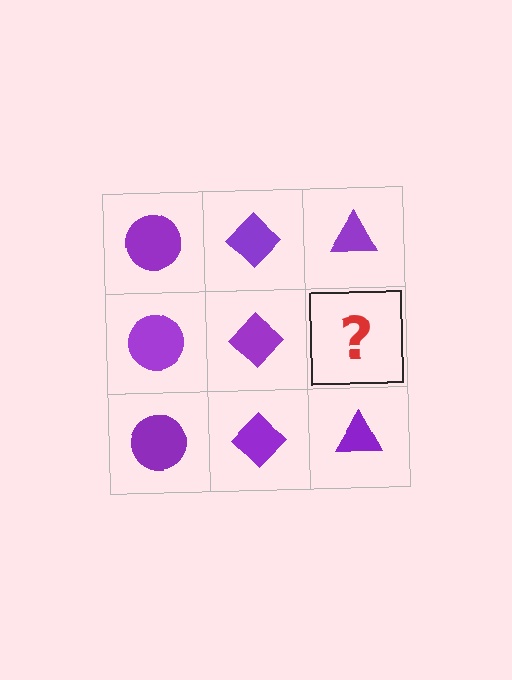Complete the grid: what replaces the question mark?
The question mark should be replaced with a purple triangle.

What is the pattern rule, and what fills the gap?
The rule is that each column has a consistent shape. The gap should be filled with a purple triangle.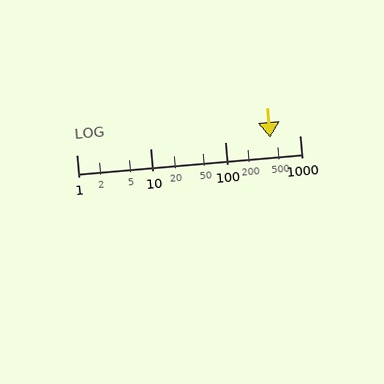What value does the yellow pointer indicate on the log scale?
The pointer indicates approximately 400.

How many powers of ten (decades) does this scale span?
The scale spans 3 decades, from 1 to 1000.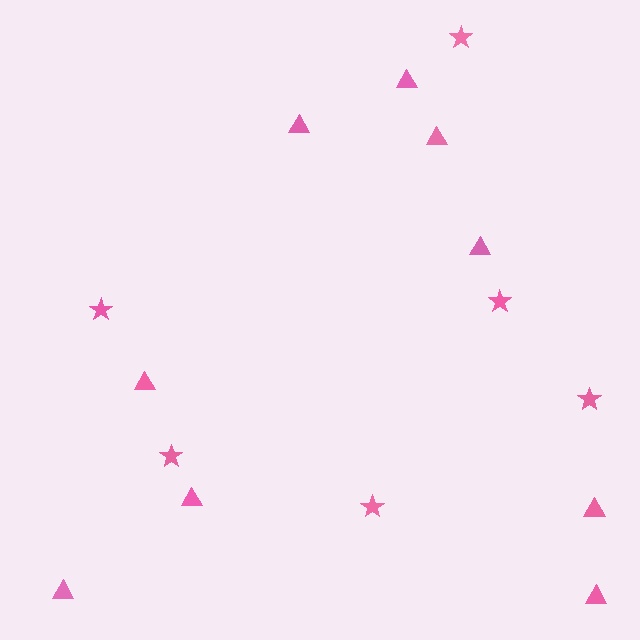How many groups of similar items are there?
There are 2 groups: one group of stars (6) and one group of triangles (9).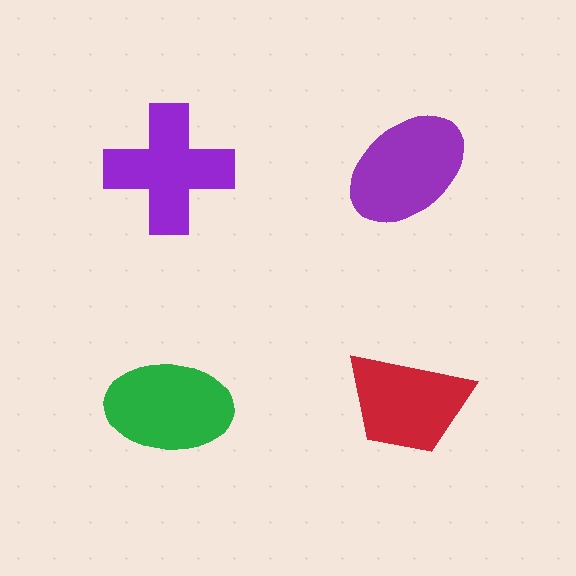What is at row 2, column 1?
A green ellipse.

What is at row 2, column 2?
A red trapezoid.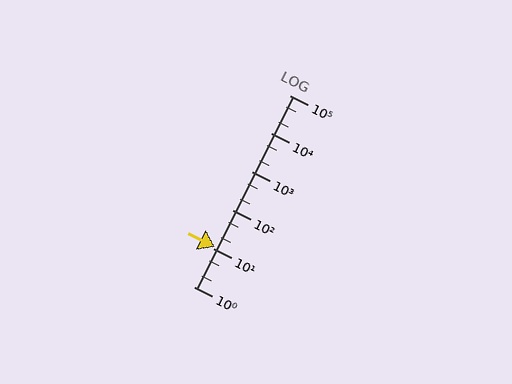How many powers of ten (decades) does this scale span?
The scale spans 5 decades, from 1 to 100000.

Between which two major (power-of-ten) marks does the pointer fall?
The pointer is between 10 and 100.